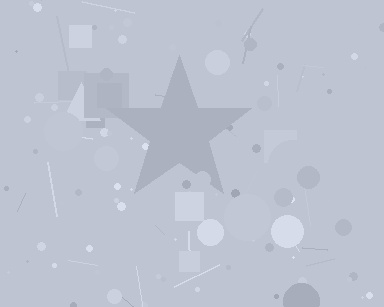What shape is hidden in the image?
A star is hidden in the image.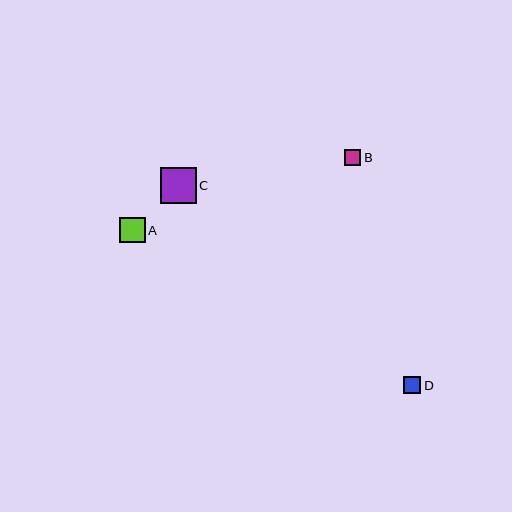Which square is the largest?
Square C is the largest with a size of approximately 36 pixels.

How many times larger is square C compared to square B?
Square C is approximately 2.2 times the size of square B.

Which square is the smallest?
Square B is the smallest with a size of approximately 17 pixels.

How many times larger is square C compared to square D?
Square C is approximately 2.1 times the size of square D.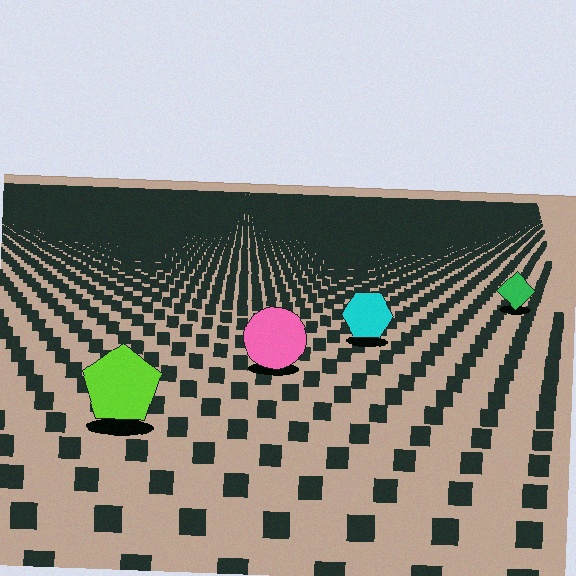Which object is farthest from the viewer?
The green diamond is farthest from the viewer. It appears smaller and the ground texture around it is denser.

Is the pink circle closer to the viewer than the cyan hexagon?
Yes. The pink circle is closer — you can tell from the texture gradient: the ground texture is coarser near it.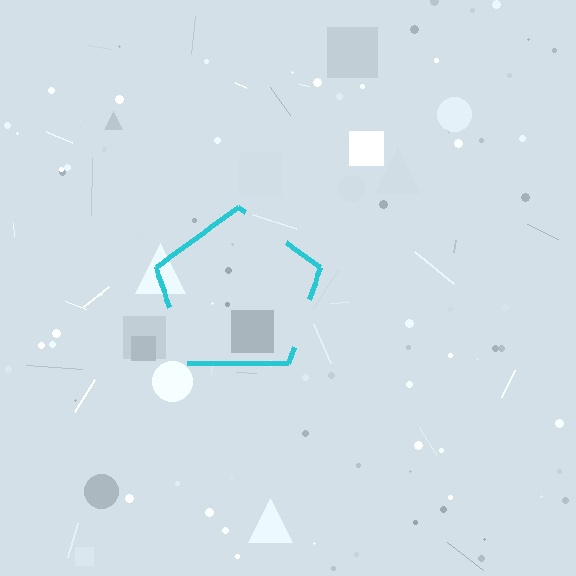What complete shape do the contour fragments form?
The contour fragments form a pentagon.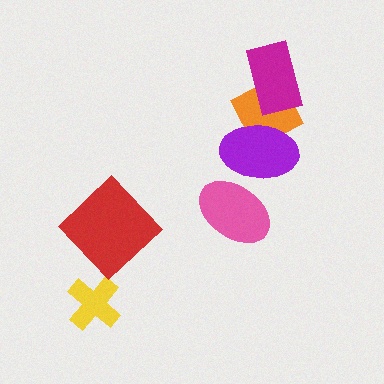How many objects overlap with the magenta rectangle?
1 object overlaps with the magenta rectangle.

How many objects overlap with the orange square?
2 objects overlap with the orange square.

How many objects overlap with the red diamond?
0 objects overlap with the red diamond.